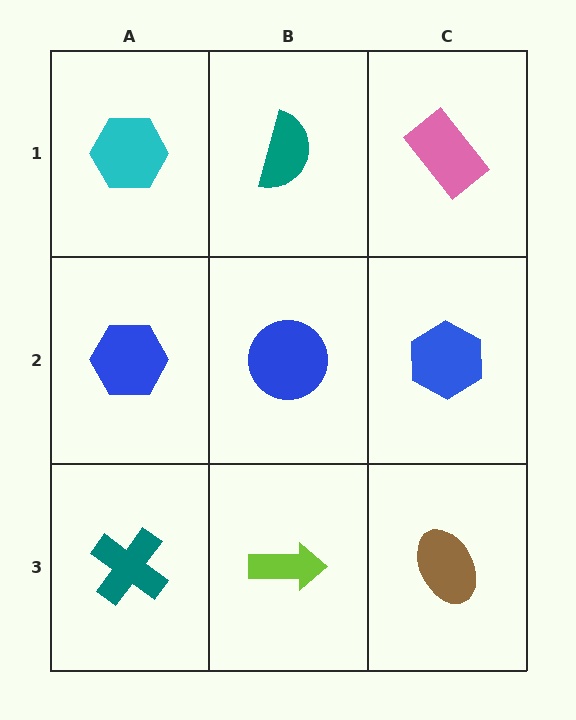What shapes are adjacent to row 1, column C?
A blue hexagon (row 2, column C), a teal semicircle (row 1, column B).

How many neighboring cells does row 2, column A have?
3.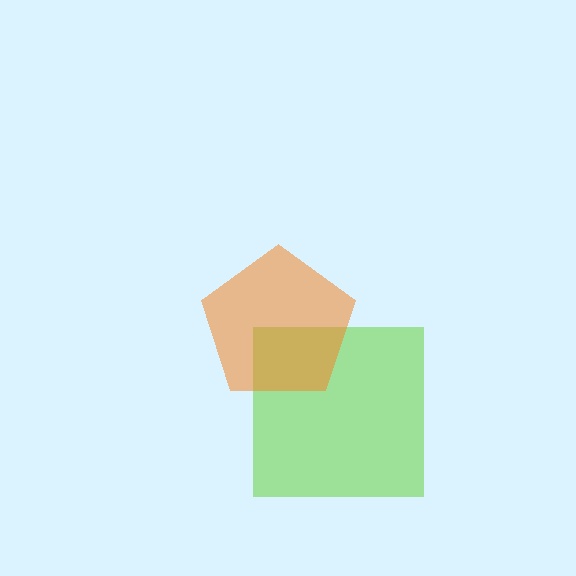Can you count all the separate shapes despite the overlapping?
Yes, there are 2 separate shapes.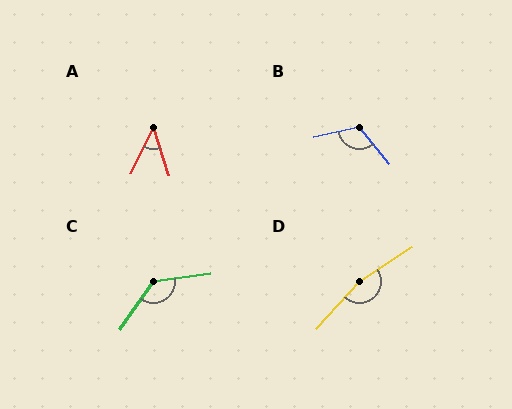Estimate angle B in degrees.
Approximately 117 degrees.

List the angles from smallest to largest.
A (43°), B (117°), C (133°), D (166°).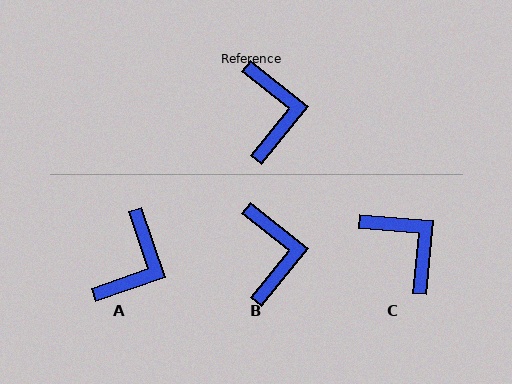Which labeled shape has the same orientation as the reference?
B.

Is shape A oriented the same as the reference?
No, it is off by about 32 degrees.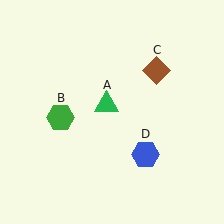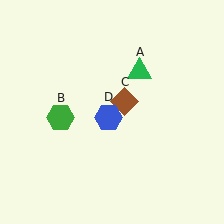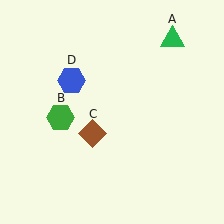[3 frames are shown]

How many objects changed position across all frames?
3 objects changed position: green triangle (object A), brown diamond (object C), blue hexagon (object D).